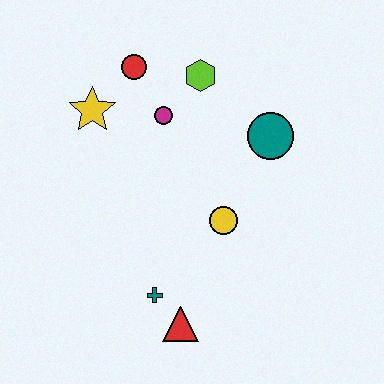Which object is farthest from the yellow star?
The red triangle is farthest from the yellow star.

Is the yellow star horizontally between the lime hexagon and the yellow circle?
No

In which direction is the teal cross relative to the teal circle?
The teal cross is below the teal circle.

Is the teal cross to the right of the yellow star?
Yes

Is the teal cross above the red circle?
No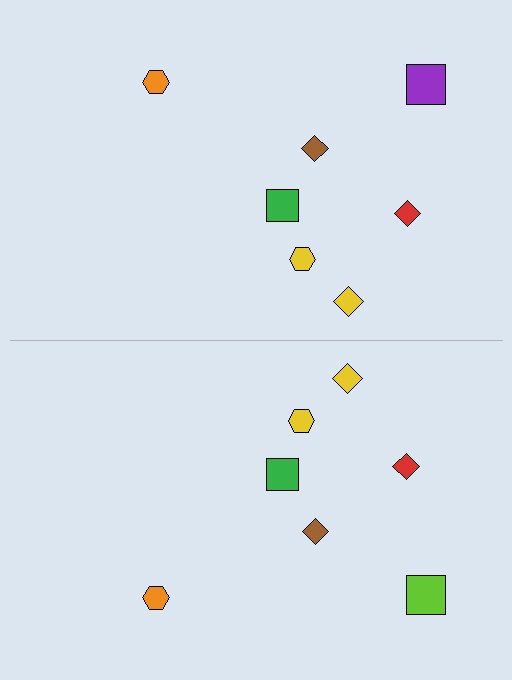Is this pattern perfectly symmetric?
No, the pattern is not perfectly symmetric. The lime square on the bottom side breaks the symmetry — its mirror counterpart is purple.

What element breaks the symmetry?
The lime square on the bottom side breaks the symmetry — its mirror counterpart is purple.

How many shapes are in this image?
There are 14 shapes in this image.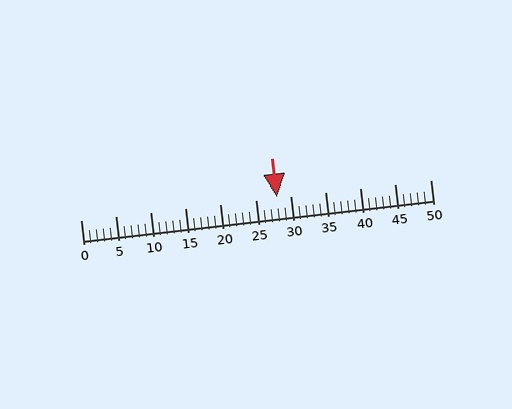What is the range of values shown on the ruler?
The ruler shows values from 0 to 50.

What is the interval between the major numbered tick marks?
The major tick marks are spaced 5 units apart.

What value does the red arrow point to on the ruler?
The red arrow points to approximately 28.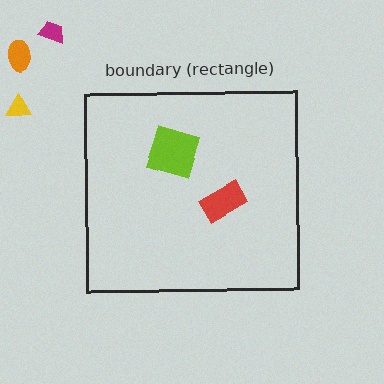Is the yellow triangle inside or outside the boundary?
Outside.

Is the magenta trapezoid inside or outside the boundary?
Outside.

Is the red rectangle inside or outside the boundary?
Inside.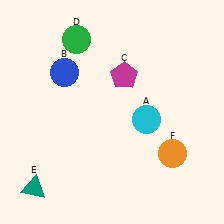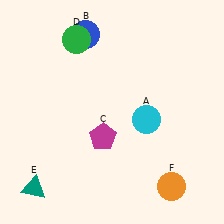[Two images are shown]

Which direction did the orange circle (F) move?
The orange circle (F) moved down.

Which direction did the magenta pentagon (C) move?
The magenta pentagon (C) moved down.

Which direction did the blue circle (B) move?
The blue circle (B) moved up.